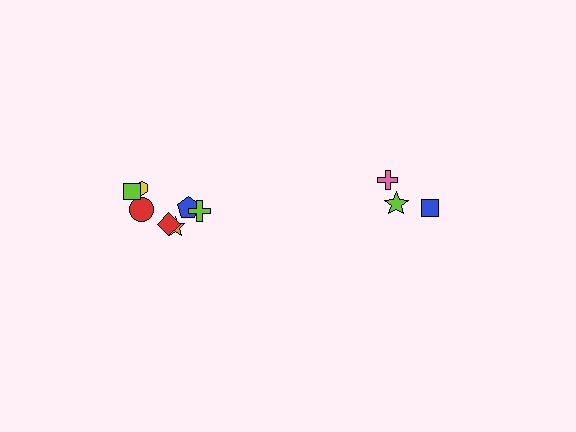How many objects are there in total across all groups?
There are 10 objects.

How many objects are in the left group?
There are 7 objects.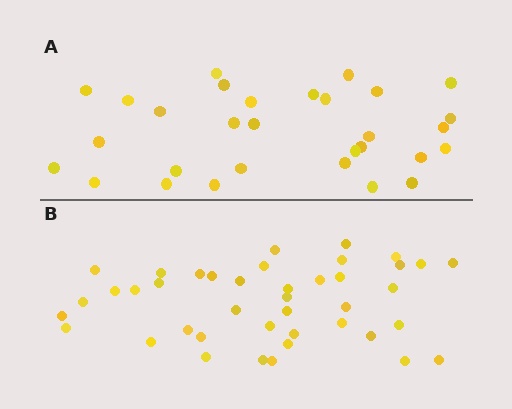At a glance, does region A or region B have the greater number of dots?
Region B (the bottom region) has more dots.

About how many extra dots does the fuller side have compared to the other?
Region B has roughly 12 or so more dots than region A.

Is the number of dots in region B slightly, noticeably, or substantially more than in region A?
Region B has noticeably more, but not dramatically so. The ratio is roughly 1.4 to 1.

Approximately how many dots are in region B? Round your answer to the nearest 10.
About 40 dots. (The exact count is 41, which rounds to 40.)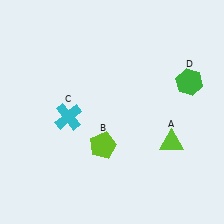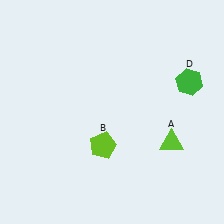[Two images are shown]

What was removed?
The cyan cross (C) was removed in Image 2.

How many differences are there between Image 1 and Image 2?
There is 1 difference between the two images.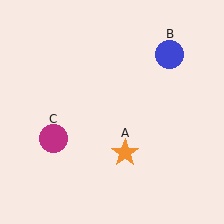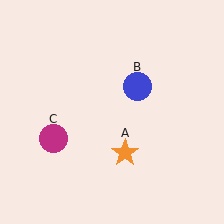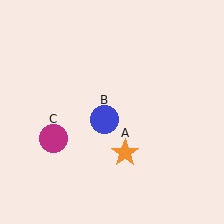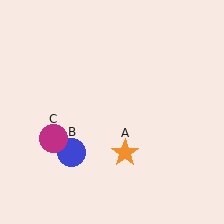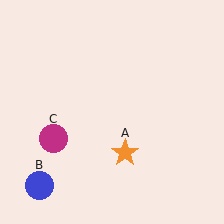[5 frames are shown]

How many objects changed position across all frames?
1 object changed position: blue circle (object B).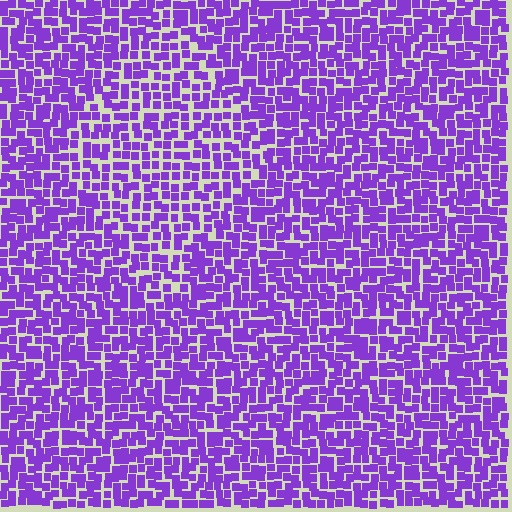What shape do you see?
I see a diamond.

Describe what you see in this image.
The image contains small purple elements arranged at two different densities. A diamond-shaped region is visible where the elements are less densely packed than the surrounding area.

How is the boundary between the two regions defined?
The boundary is defined by a change in element density (approximately 1.4x ratio). All elements are the same color, size, and shape.